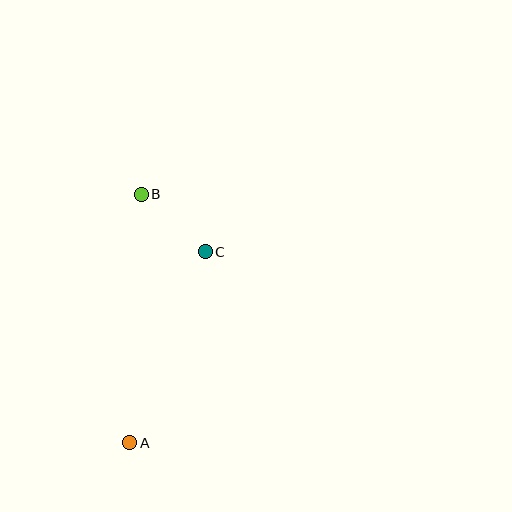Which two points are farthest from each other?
Points A and B are farthest from each other.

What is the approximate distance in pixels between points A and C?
The distance between A and C is approximately 205 pixels.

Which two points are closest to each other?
Points B and C are closest to each other.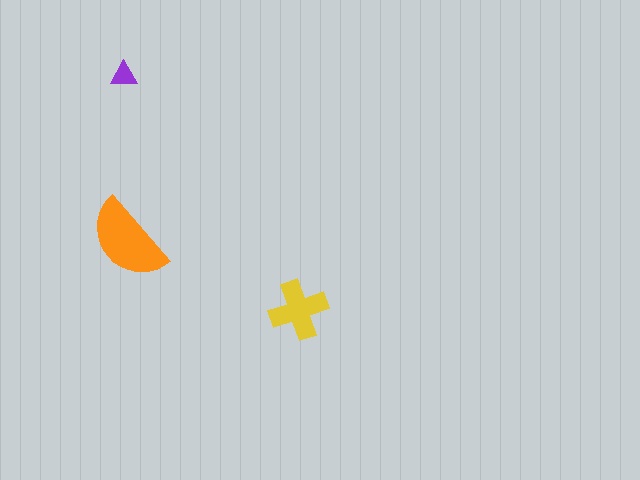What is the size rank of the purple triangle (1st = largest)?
3rd.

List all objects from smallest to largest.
The purple triangle, the yellow cross, the orange semicircle.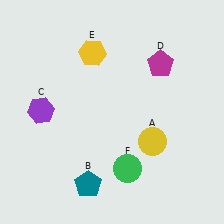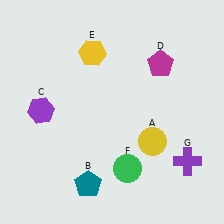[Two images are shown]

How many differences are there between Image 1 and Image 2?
There is 1 difference between the two images.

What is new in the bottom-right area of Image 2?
A purple cross (G) was added in the bottom-right area of Image 2.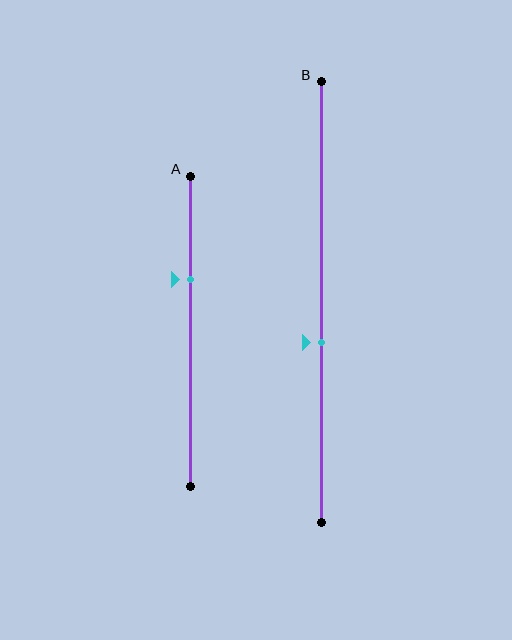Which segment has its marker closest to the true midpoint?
Segment B has its marker closest to the true midpoint.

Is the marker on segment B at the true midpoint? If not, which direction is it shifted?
No, the marker on segment B is shifted downward by about 9% of the segment length.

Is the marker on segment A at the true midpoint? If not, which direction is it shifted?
No, the marker on segment A is shifted upward by about 17% of the segment length.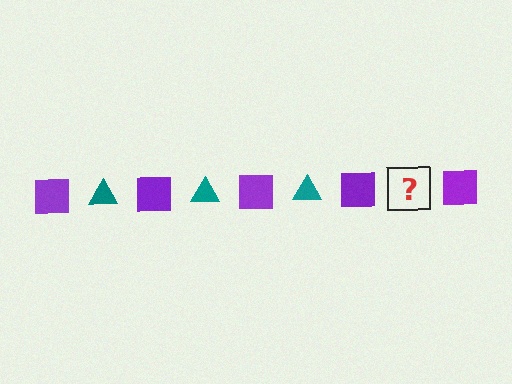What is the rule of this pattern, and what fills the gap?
The rule is that the pattern alternates between purple square and teal triangle. The gap should be filled with a teal triangle.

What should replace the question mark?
The question mark should be replaced with a teal triangle.